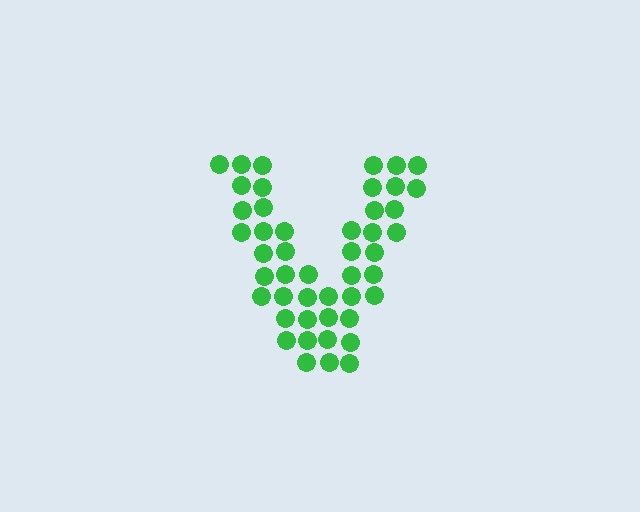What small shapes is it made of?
It is made of small circles.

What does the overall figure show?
The overall figure shows the letter V.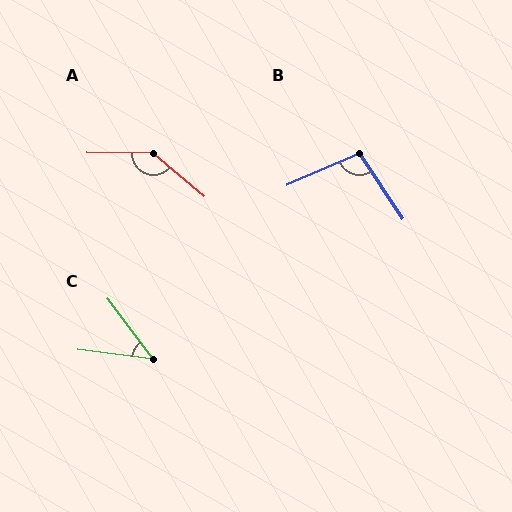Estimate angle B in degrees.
Approximately 100 degrees.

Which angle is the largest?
A, at approximately 140 degrees.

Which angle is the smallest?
C, at approximately 46 degrees.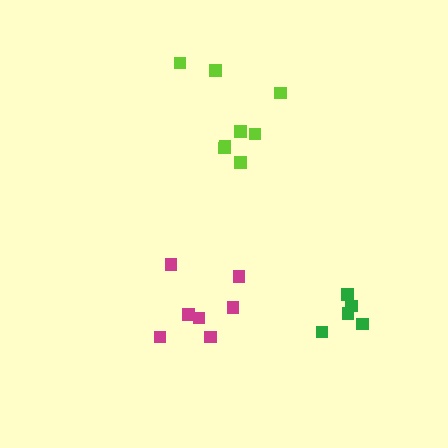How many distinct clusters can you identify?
There are 3 distinct clusters.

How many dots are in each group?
Group 1: 8 dots, Group 2: 7 dots, Group 3: 5 dots (20 total).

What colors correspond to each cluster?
The clusters are colored: lime, magenta, green.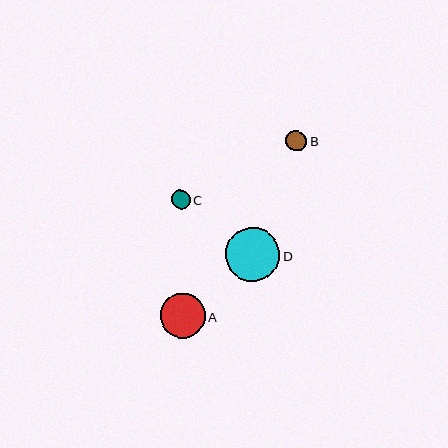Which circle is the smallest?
Circle C is the smallest with a size of approximately 18 pixels.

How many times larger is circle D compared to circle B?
Circle D is approximately 2.6 times the size of circle B.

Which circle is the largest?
Circle D is the largest with a size of approximately 55 pixels.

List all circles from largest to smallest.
From largest to smallest: D, A, B, C.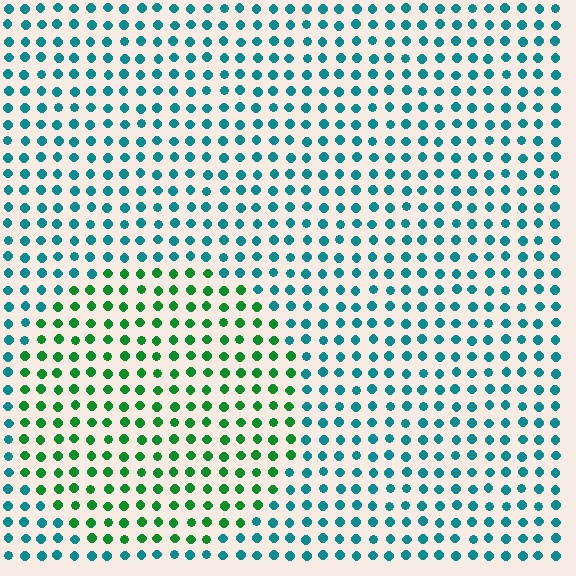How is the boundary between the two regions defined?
The boundary is defined purely by a slight shift in hue (about 48 degrees). Spacing, size, and orientation are identical on both sides.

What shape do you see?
I see a circle.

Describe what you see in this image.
The image is filled with small teal elements in a uniform arrangement. A circle-shaped region is visible where the elements are tinted to a slightly different hue, forming a subtle color boundary.